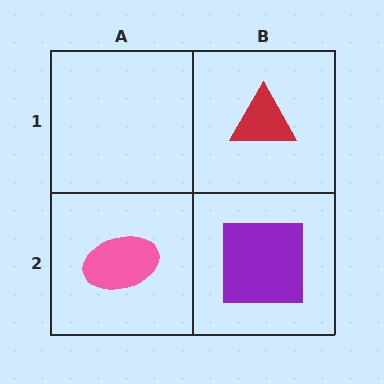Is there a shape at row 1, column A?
No, that cell is empty.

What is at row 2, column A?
A pink ellipse.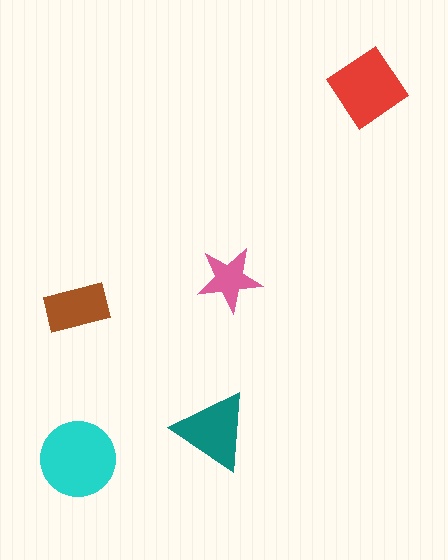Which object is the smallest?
The pink star.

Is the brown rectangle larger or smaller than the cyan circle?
Smaller.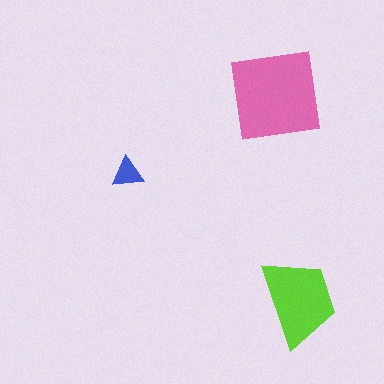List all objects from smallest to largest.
The blue triangle, the lime trapezoid, the pink square.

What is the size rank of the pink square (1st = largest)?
1st.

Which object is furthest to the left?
The blue triangle is leftmost.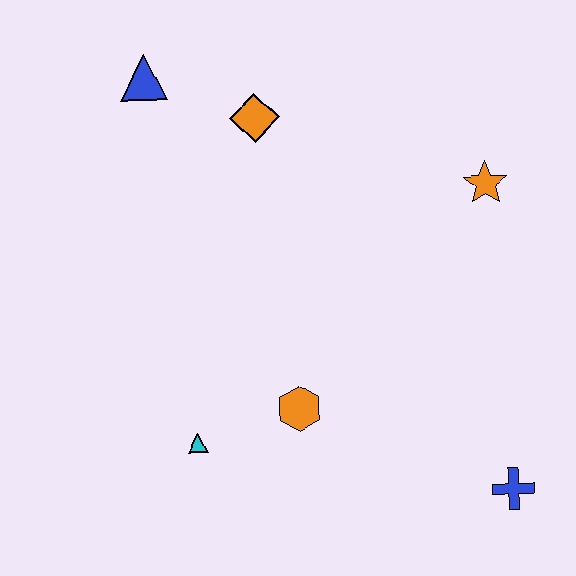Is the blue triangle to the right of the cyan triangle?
No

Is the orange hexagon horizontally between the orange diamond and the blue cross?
Yes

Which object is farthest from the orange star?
The cyan triangle is farthest from the orange star.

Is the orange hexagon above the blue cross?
Yes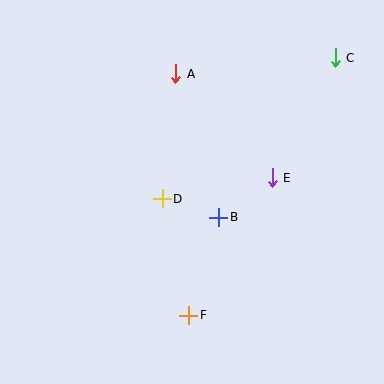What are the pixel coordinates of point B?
Point B is at (219, 217).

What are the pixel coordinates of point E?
Point E is at (272, 178).